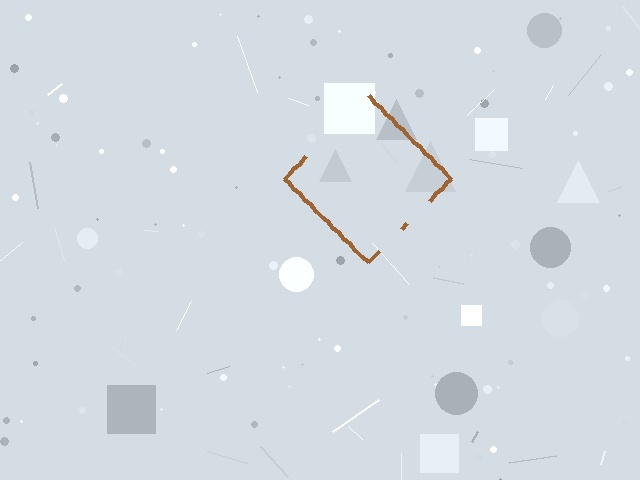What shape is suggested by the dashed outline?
The dashed outline suggests a diamond.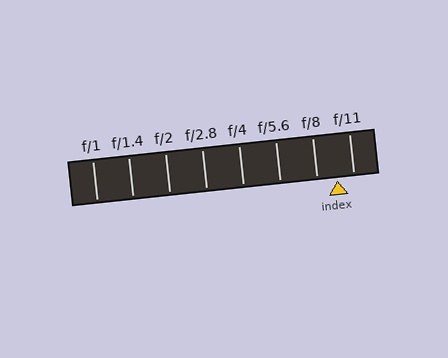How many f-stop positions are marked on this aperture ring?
There are 8 f-stop positions marked.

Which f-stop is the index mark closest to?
The index mark is closest to f/11.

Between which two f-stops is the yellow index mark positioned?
The index mark is between f/8 and f/11.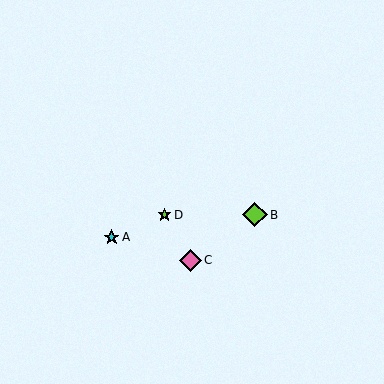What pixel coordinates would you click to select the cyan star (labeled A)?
Click at (112, 237) to select the cyan star A.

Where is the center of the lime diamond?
The center of the lime diamond is at (255, 215).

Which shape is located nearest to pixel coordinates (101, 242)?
The cyan star (labeled A) at (112, 237) is nearest to that location.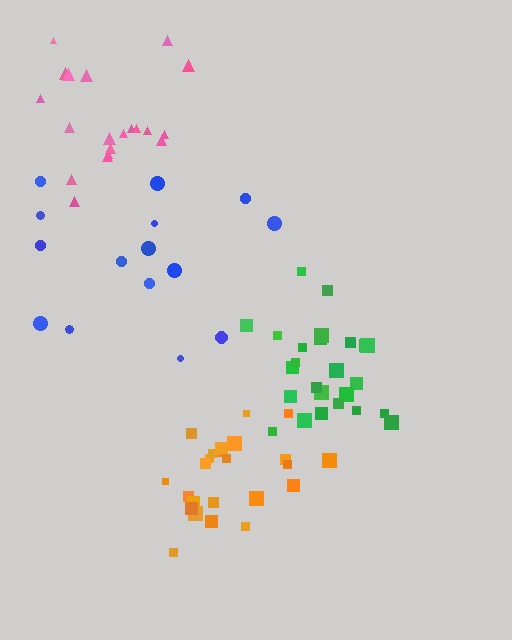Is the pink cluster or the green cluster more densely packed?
Green.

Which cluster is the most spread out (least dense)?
Blue.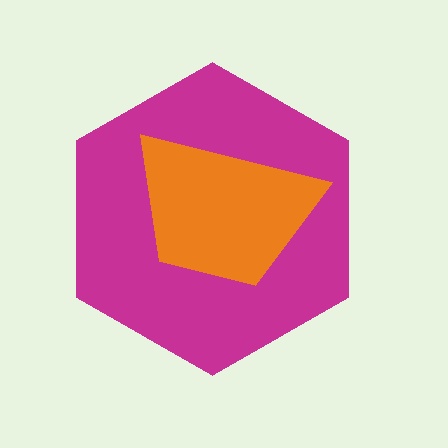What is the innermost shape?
The orange trapezoid.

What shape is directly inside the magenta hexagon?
The orange trapezoid.